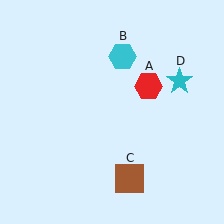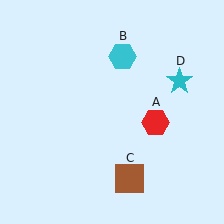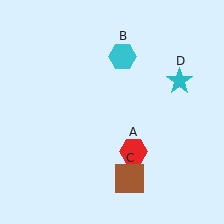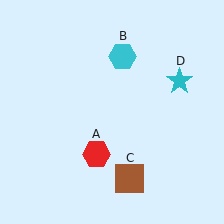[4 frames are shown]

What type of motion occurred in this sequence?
The red hexagon (object A) rotated clockwise around the center of the scene.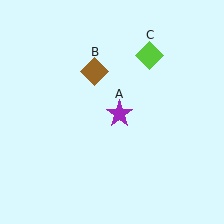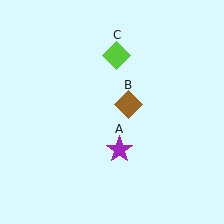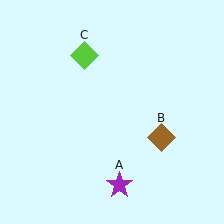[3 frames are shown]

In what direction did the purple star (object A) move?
The purple star (object A) moved down.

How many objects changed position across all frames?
3 objects changed position: purple star (object A), brown diamond (object B), lime diamond (object C).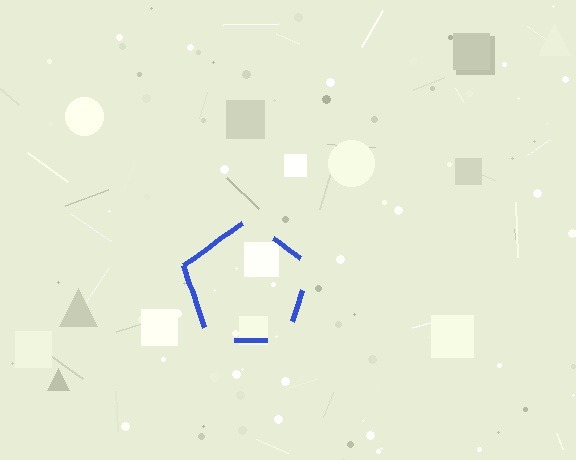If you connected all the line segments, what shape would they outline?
They would outline a pentagon.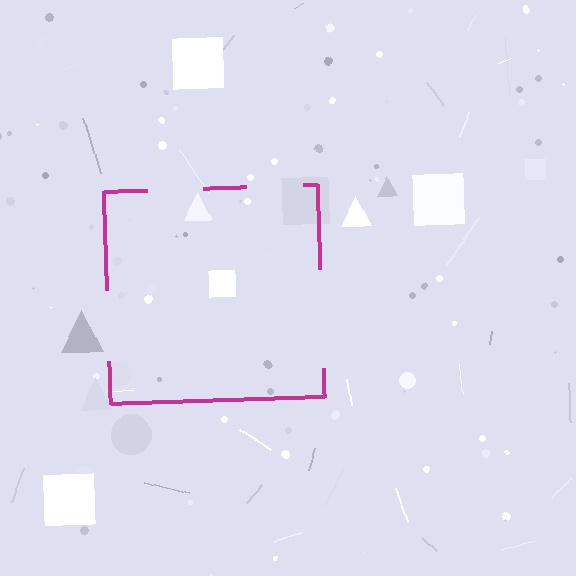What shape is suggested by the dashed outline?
The dashed outline suggests a square.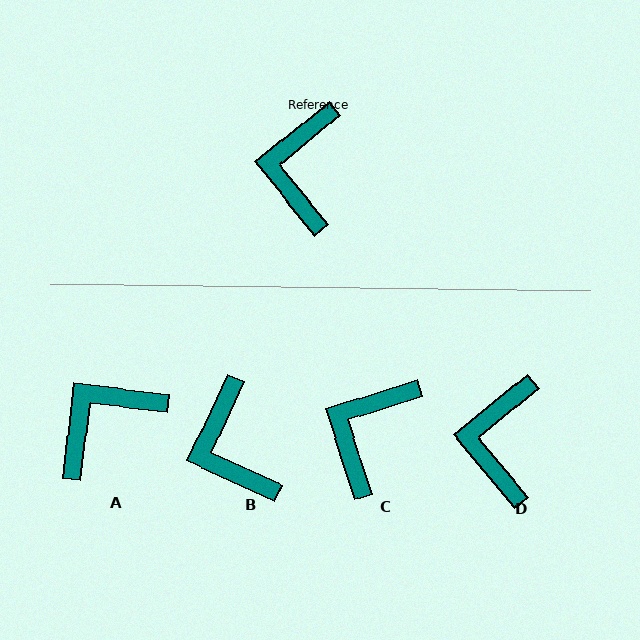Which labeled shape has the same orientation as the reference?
D.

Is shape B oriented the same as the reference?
No, it is off by about 26 degrees.